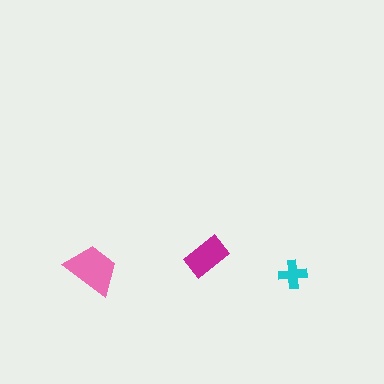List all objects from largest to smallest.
The pink trapezoid, the magenta rectangle, the cyan cross.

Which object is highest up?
The magenta rectangle is topmost.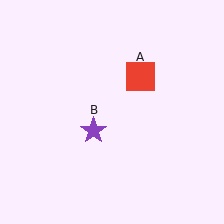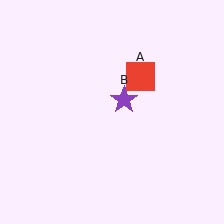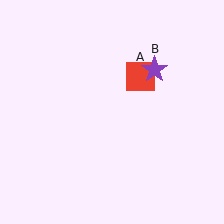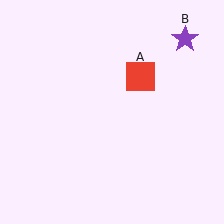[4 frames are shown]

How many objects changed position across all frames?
1 object changed position: purple star (object B).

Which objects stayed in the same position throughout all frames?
Red square (object A) remained stationary.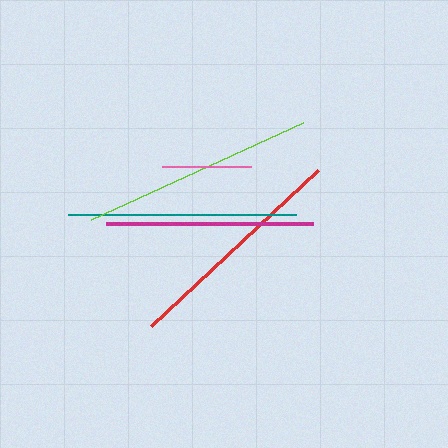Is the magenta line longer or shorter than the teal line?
The teal line is longer than the magenta line.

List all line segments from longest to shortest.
From longest to shortest: lime, red, teal, magenta, pink.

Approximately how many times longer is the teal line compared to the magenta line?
The teal line is approximately 1.1 times the length of the magenta line.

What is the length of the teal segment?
The teal segment is approximately 228 pixels long.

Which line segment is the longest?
The lime line is the longest at approximately 234 pixels.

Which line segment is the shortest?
The pink line is the shortest at approximately 89 pixels.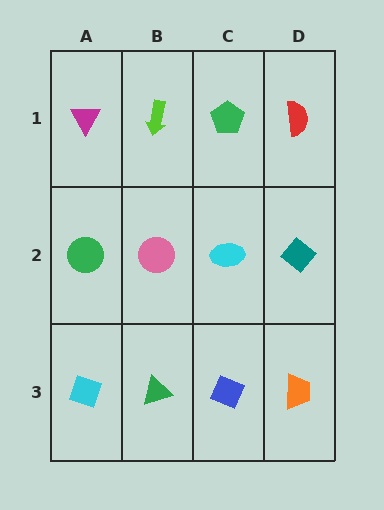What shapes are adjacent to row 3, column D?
A teal diamond (row 2, column D), a blue diamond (row 3, column C).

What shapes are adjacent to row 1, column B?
A pink circle (row 2, column B), a magenta triangle (row 1, column A), a green pentagon (row 1, column C).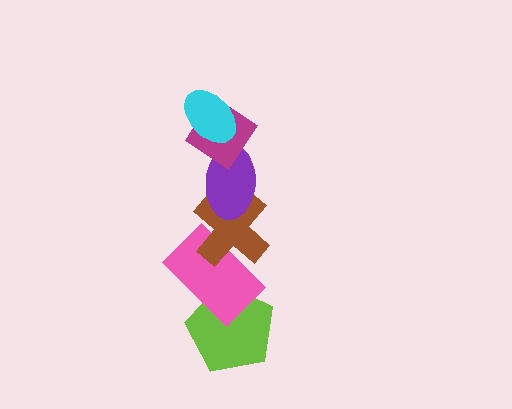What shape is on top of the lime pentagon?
The pink rectangle is on top of the lime pentagon.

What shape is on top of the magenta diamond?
The cyan ellipse is on top of the magenta diamond.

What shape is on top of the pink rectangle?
The brown cross is on top of the pink rectangle.